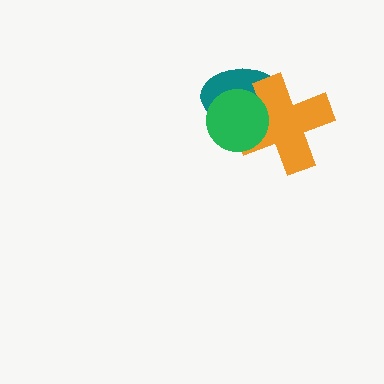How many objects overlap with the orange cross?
2 objects overlap with the orange cross.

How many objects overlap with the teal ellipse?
2 objects overlap with the teal ellipse.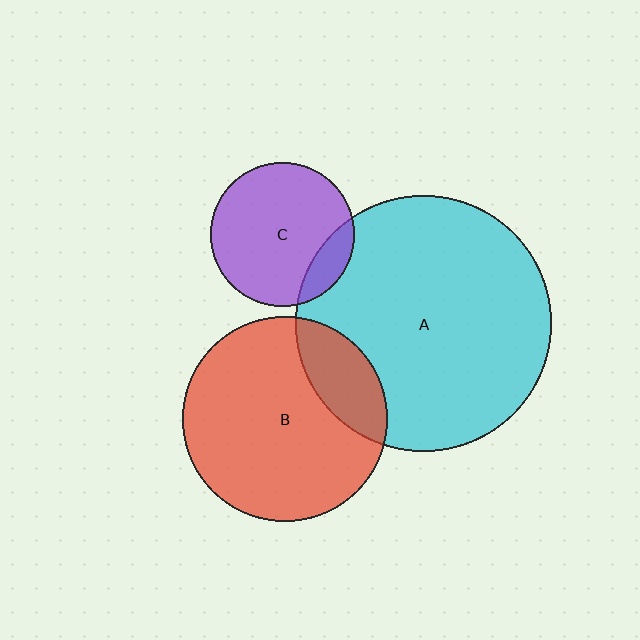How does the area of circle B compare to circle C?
Approximately 2.0 times.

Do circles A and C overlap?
Yes.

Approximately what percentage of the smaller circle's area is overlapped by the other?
Approximately 15%.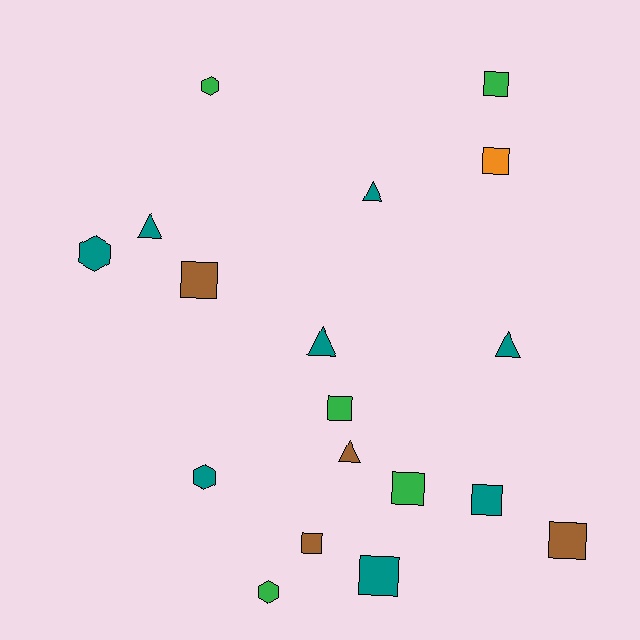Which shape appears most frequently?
Square, with 9 objects.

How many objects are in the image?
There are 18 objects.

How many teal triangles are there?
There are 4 teal triangles.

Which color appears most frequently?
Teal, with 8 objects.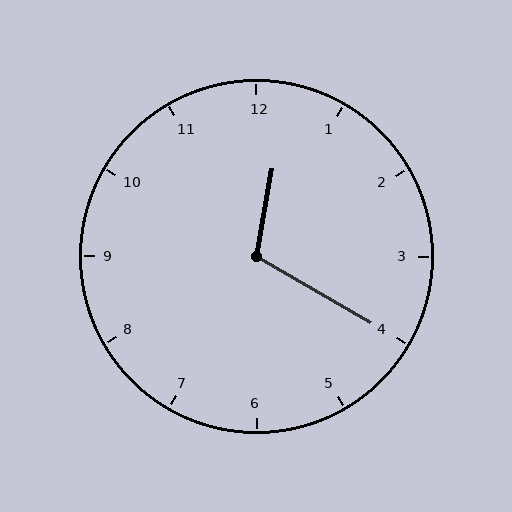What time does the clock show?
12:20.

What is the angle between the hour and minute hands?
Approximately 110 degrees.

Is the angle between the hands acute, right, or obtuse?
It is obtuse.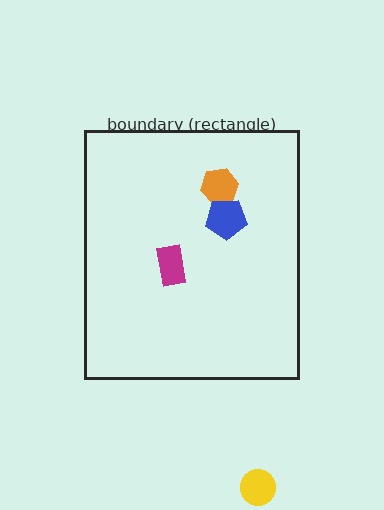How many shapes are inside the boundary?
3 inside, 1 outside.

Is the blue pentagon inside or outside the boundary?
Inside.